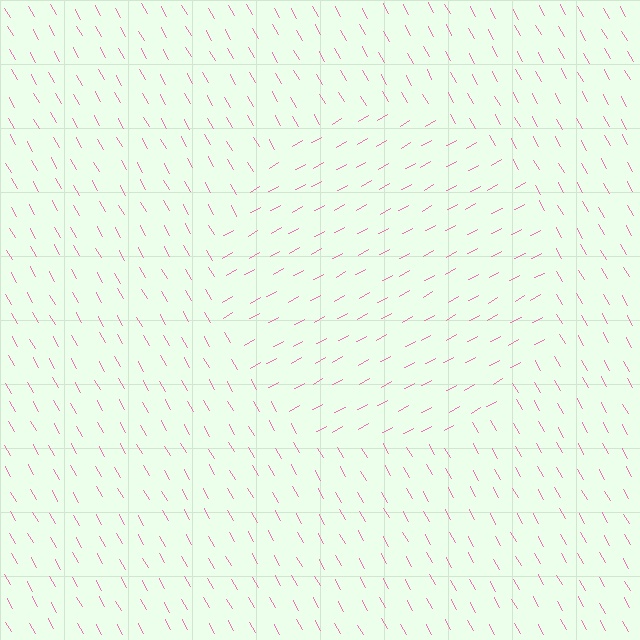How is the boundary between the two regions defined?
The boundary is defined purely by a change in line orientation (approximately 90 degrees difference). All lines are the same color and thickness.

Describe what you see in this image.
The image is filled with small pink line segments. A circle region in the image has lines oriented differently from the surrounding lines, creating a visible texture boundary.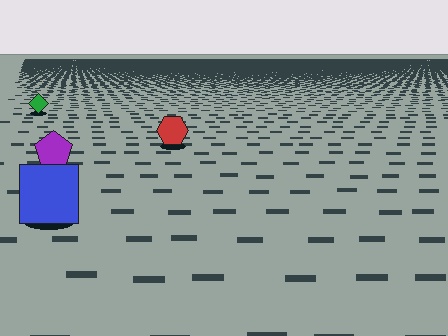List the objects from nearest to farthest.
From nearest to farthest: the blue square, the purple pentagon, the red hexagon, the green diamond.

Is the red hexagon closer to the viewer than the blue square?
No. The blue square is closer — you can tell from the texture gradient: the ground texture is coarser near it.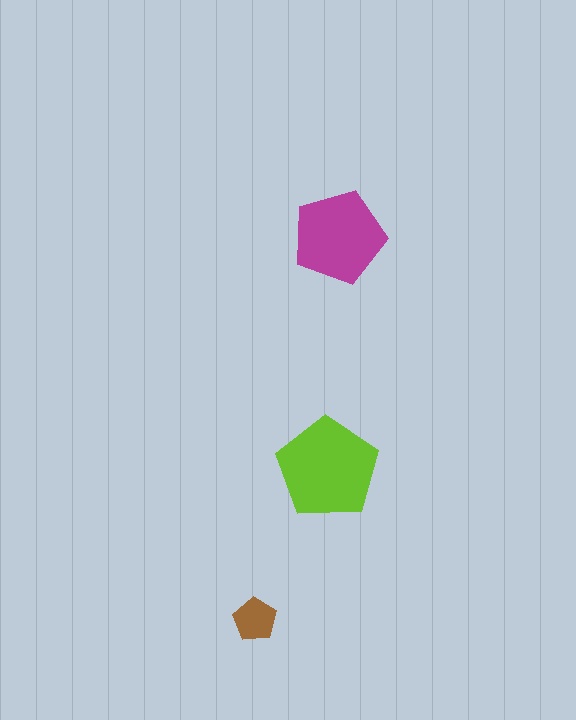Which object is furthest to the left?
The brown pentagon is leftmost.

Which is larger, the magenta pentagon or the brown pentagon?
The magenta one.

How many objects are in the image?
There are 3 objects in the image.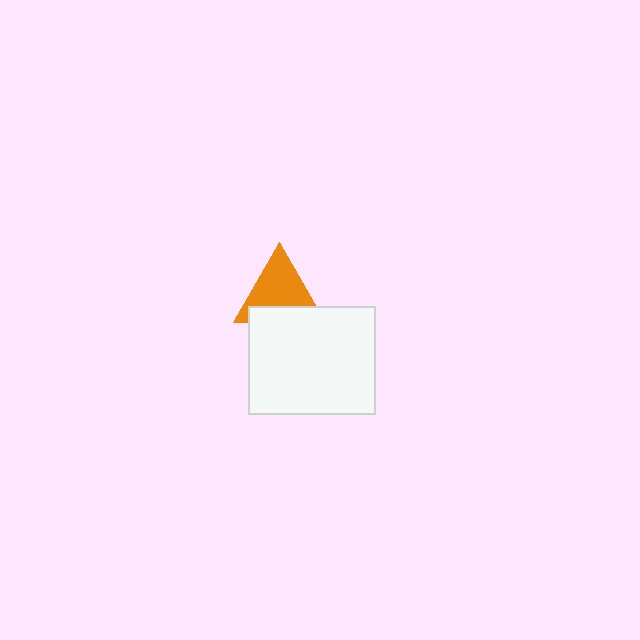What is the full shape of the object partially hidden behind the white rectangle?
The partially hidden object is an orange triangle.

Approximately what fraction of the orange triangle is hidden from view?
Roughly 35% of the orange triangle is hidden behind the white rectangle.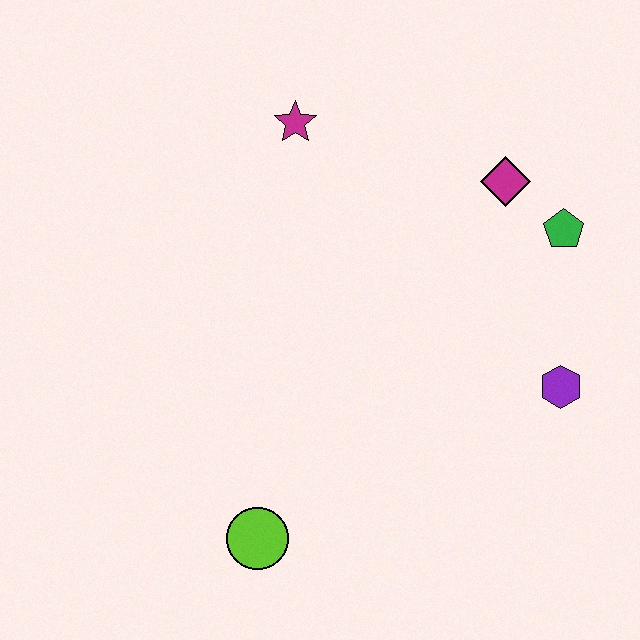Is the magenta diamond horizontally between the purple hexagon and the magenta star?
Yes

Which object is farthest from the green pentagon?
The lime circle is farthest from the green pentagon.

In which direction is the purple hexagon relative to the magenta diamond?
The purple hexagon is below the magenta diamond.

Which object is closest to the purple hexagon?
The green pentagon is closest to the purple hexagon.